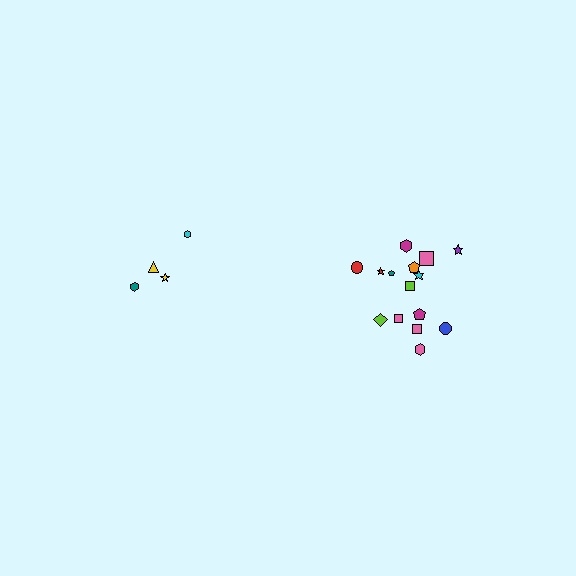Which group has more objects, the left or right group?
The right group.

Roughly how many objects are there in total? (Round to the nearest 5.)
Roughly 20 objects in total.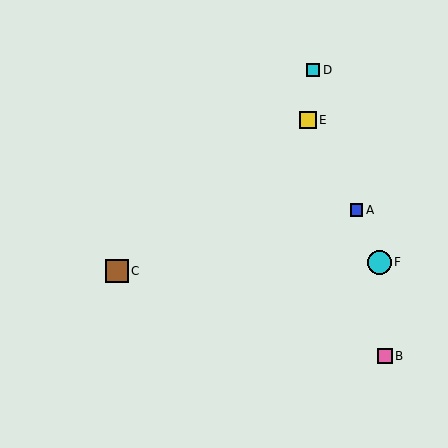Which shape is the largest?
The cyan circle (labeled F) is the largest.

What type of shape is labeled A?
Shape A is a blue square.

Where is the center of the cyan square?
The center of the cyan square is at (314, 70).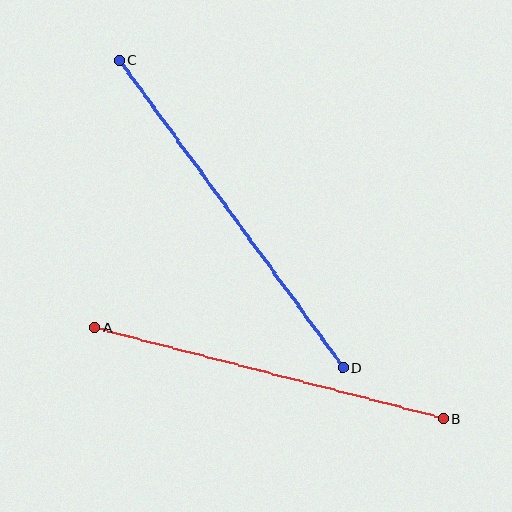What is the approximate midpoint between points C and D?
The midpoint is at approximately (231, 214) pixels.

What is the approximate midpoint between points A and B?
The midpoint is at approximately (269, 373) pixels.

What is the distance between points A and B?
The distance is approximately 360 pixels.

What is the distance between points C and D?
The distance is approximately 380 pixels.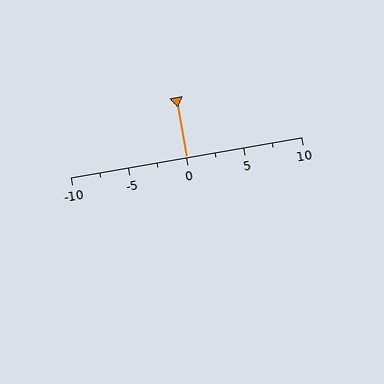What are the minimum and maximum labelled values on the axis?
The axis runs from -10 to 10.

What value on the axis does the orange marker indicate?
The marker indicates approximately 0.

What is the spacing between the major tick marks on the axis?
The major ticks are spaced 5 apart.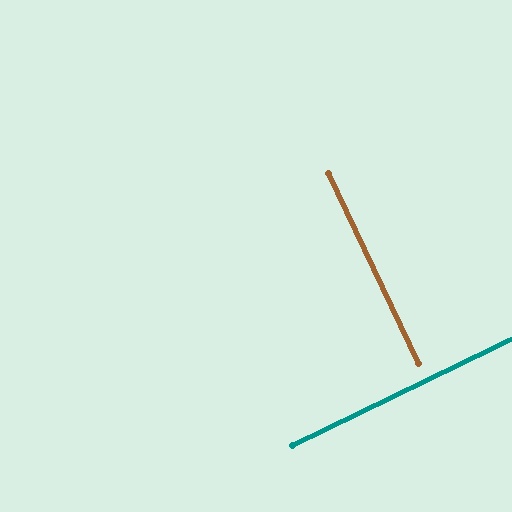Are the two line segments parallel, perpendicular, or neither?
Perpendicular — they meet at approximately 90°.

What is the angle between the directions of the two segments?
Approximately 90 degrees.